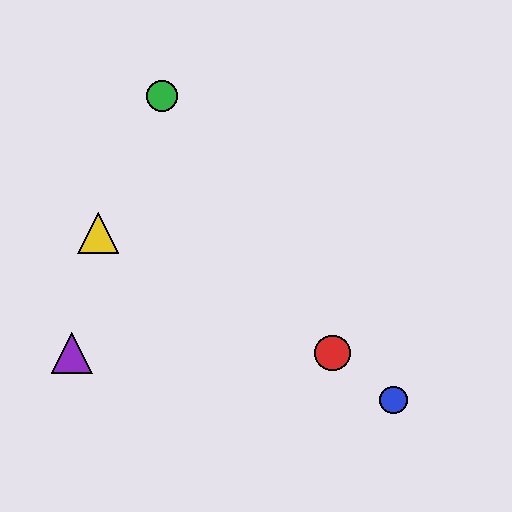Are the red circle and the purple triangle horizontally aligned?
Yes, both are at y≈353.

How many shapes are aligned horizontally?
2 shapes (the red circle, the purple triangle) are aligned horizontally.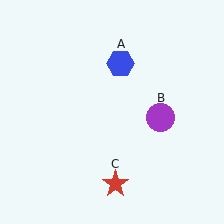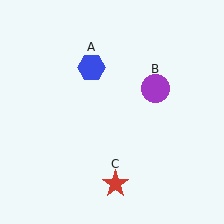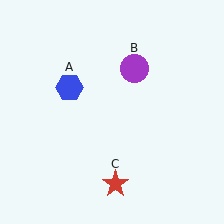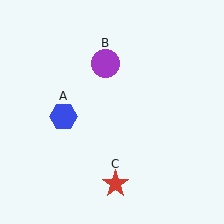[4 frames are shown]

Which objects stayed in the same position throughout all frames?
Red star (object C) remained stationary.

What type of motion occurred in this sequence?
The blue hexagon (object A), purple circle (object B) rotated counterclockwise around the center of the scene.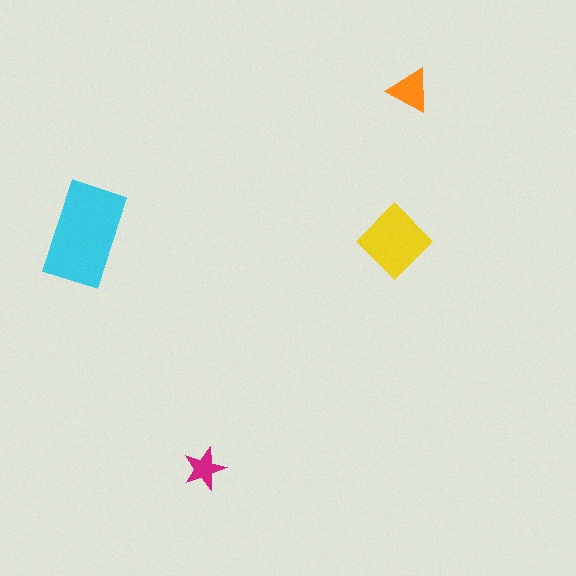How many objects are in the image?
There are 4 objects in the image.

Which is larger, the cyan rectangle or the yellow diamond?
The cyan rectangle.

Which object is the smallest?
The magenta star.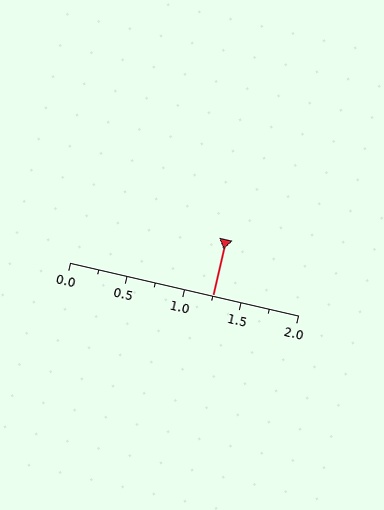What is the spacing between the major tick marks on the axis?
The major ticks are spaced 0.5 apart.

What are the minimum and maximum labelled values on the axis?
The axis runs from 0.0 to 2.0.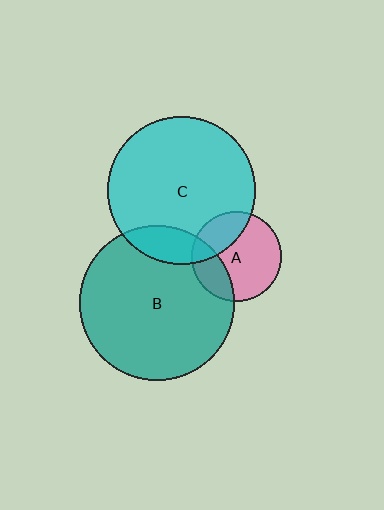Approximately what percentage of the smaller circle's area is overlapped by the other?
Approximately 25%.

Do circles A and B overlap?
Yes.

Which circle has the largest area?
Circle B (teal).